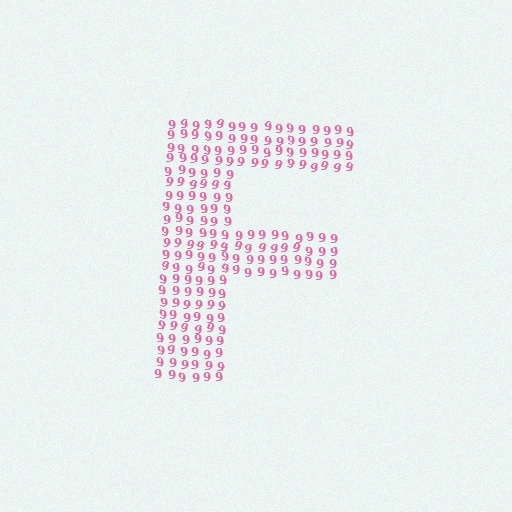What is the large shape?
The large shape is the letter F.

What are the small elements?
The small elements are digit 9's.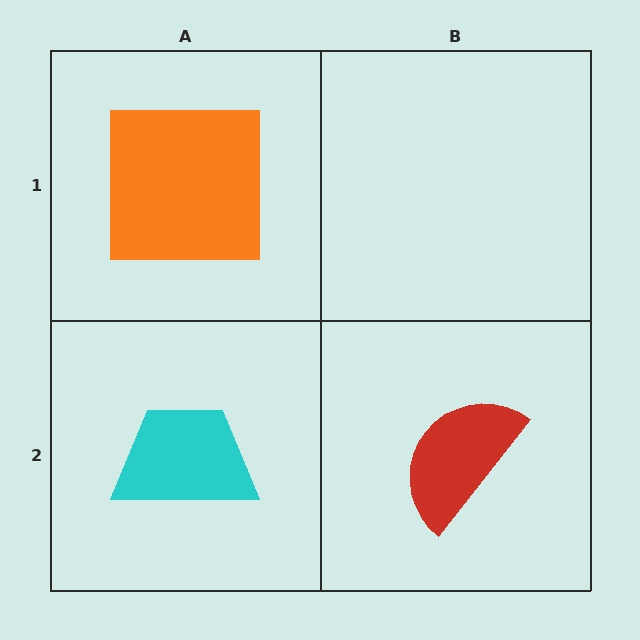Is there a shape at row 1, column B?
No, that cell is empty.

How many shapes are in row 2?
2 shapes.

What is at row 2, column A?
A cyan trapezoid.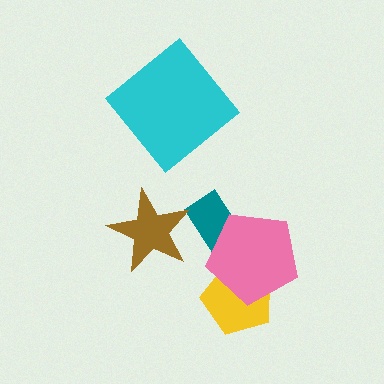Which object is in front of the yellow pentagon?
The pink pentagon is in front of the yellow pentagon.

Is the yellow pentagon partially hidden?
Yes, it is partially covered by another shape.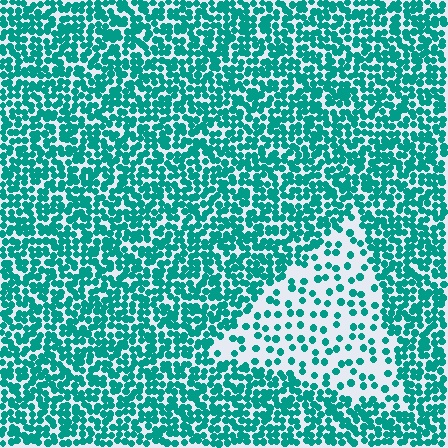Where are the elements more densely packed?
The elements are more densely packed outside the triangle boundary.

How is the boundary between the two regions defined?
The boundary is defined by a change in element density (approximately 2.7x ratio). All elements are the same color, size, and shape.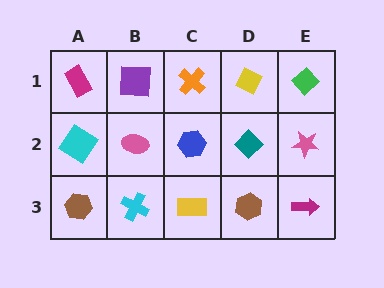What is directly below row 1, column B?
A pink ellipse.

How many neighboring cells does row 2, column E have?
3.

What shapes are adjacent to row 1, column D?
A teal diamond (row 2, column D), an orange cross (row 1, column C), a green diamond (row 1, column E).